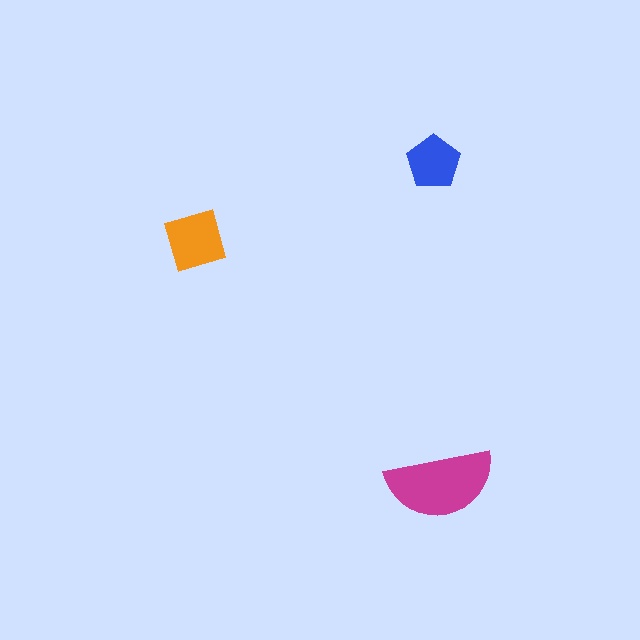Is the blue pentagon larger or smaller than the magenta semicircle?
Smaller.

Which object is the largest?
The magenta semicircle.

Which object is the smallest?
The blue pentagon.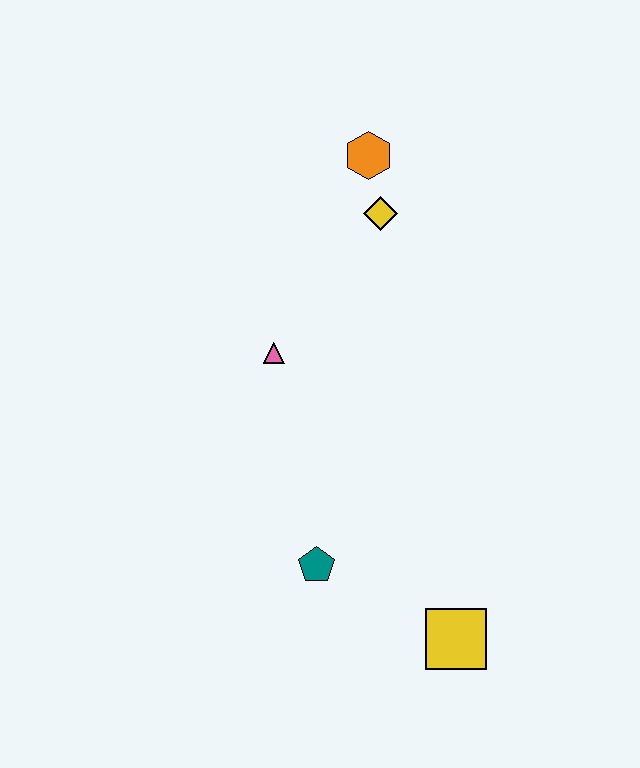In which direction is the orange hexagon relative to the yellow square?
The orange hexagon is above the yellow square.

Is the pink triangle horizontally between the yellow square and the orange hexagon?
No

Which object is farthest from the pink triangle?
The yellow square is farthest from the pink triangle.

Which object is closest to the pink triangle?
The yellow diamond is closest to the pink triangle.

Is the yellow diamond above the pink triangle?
Yes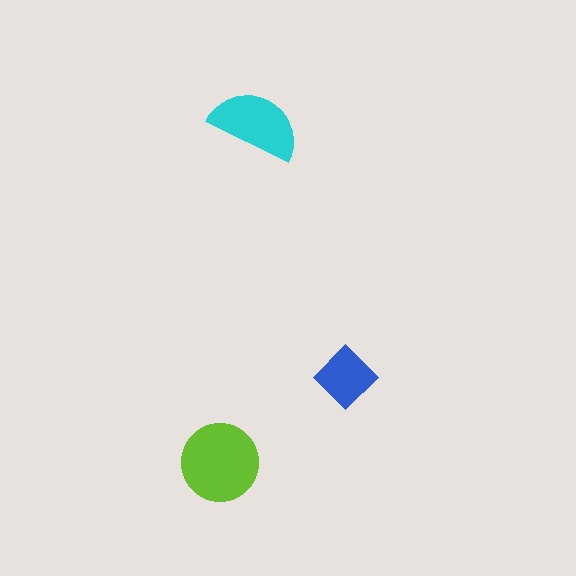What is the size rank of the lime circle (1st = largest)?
1st.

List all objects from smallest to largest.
The blue diamond, the cyan semicircle, the lime circle.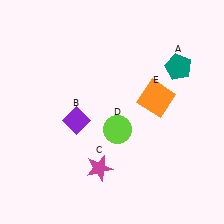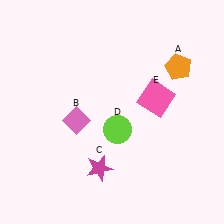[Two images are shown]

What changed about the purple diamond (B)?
In Image 1, B is purple. In Image 2, it changed to pink.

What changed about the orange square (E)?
In Image 1, E is orange. In Image 2, it changed to pink.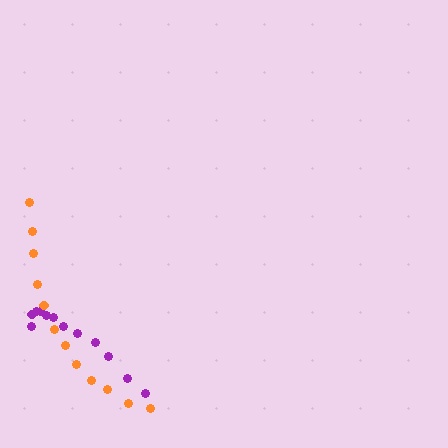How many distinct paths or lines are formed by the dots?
There are 2 distinct paths.